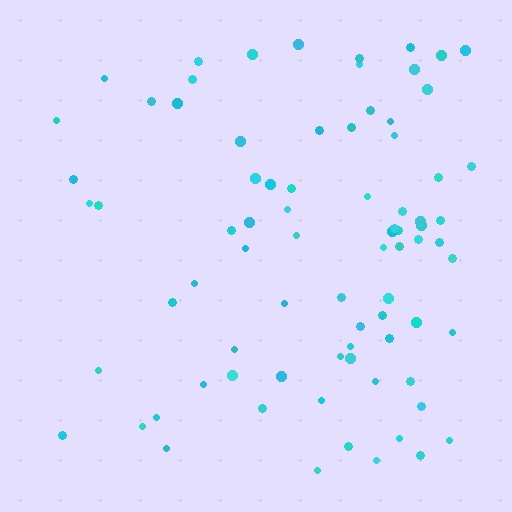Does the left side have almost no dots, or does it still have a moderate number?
Still a moderate number, just noticeably fewer than the right.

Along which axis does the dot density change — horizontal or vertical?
Horizontal.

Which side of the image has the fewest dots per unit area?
The left.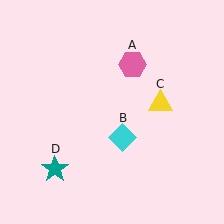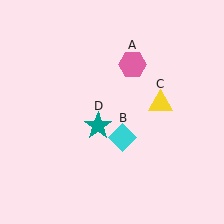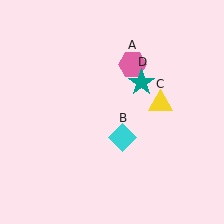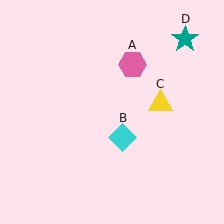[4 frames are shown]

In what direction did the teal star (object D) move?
The teal star (object D) moved up and to the right.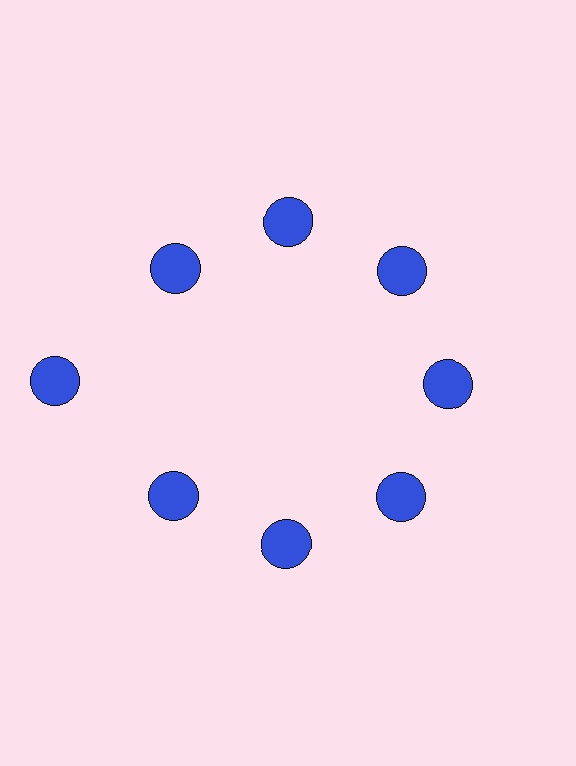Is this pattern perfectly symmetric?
No. The 8 blue circles are arranged in a ring, but one element near the 9 o'clock position is pushed outward from the center, breaking the 8-fold rotational symmetry.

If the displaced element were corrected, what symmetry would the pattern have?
It would have 8-fold rotational symmetry — the pattern would map onto itself every 45 degrees.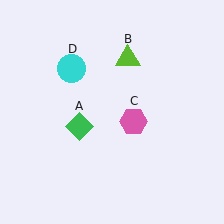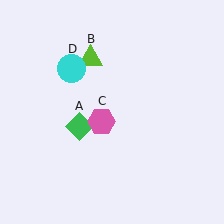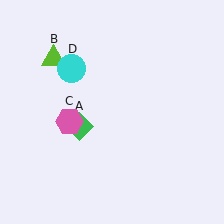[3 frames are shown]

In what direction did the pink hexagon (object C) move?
The pink hexagon (object C) moved left.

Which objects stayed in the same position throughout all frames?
Green diamond (object A) and cyan circle (object D) remained stationary.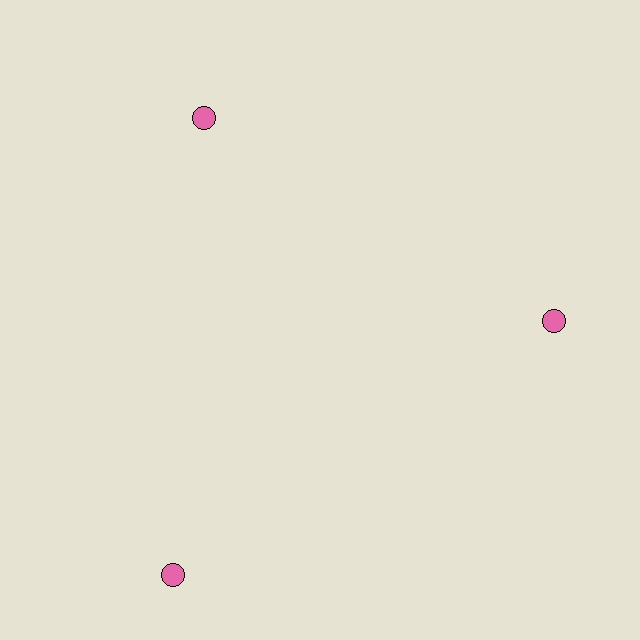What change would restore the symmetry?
The symmetry would be restored by moving it inward, back onto the ring so that all 3 circles sit at equal angles and equal distance from the center.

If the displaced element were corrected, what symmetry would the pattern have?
It would have 3-fold rotational symmetry — the pattern would map onto itself every 120 degrees.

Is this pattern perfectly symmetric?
No. The 3 pink circles are arranged in a ring, but one element near the 7 o'clock position is pushed outward from the center, breaking the 3-fold rotational symmetry.